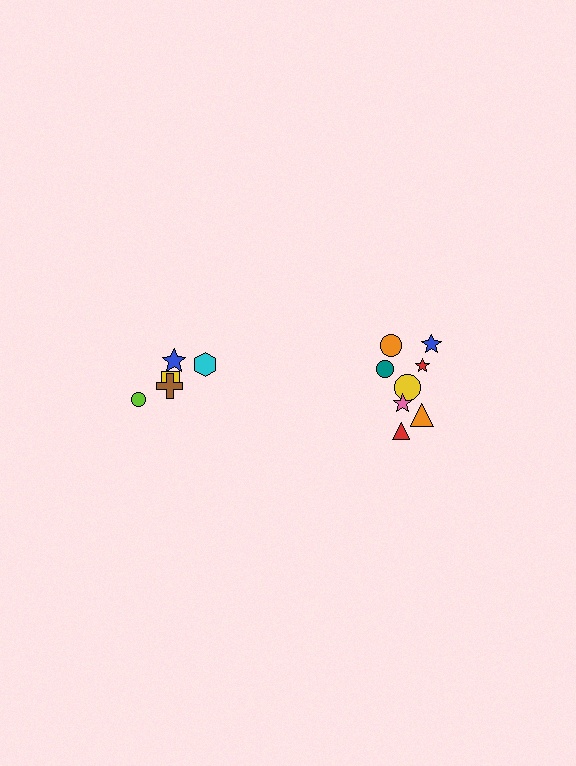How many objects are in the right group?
There are 8 objects.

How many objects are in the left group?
There are 5 objects.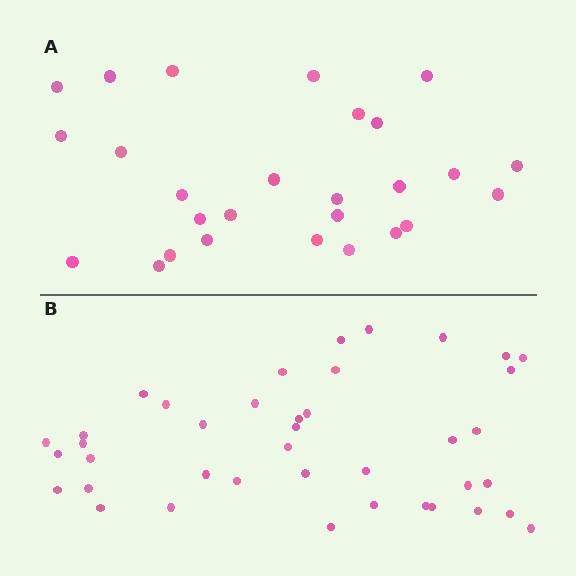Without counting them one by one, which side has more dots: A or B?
Region B (the bottom region) has more dots.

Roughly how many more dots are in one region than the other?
Region B has approximately 15 more dots than region A.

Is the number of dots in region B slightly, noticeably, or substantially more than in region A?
Region B has substantially more. The ratio is roughly 1.5 to 1.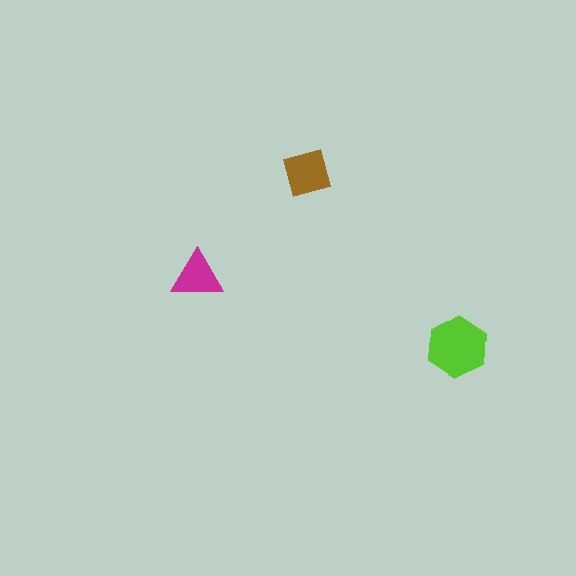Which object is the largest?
The lime hexagon.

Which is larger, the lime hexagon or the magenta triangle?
The lime hexagon.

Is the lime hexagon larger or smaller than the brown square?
Larger.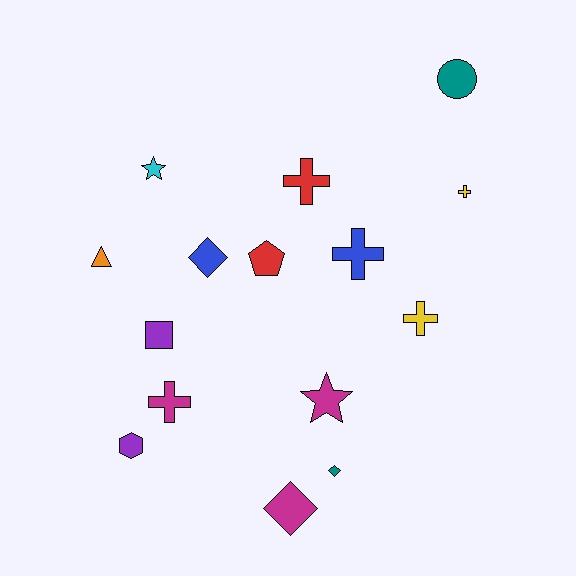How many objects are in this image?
There are 15 objects.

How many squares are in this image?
There is 1 square.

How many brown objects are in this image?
There are no brown objects.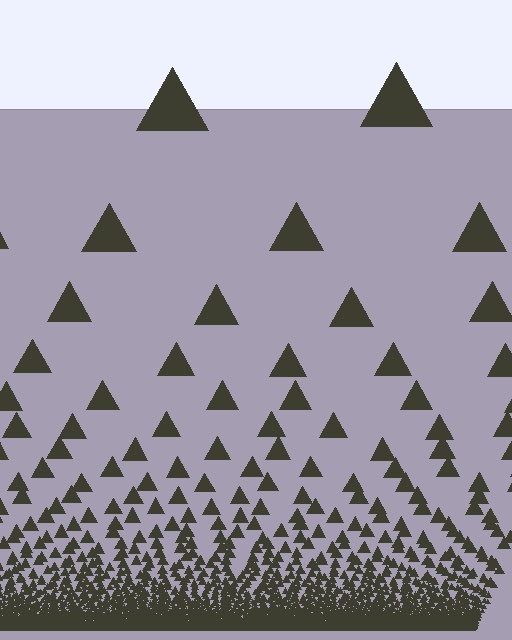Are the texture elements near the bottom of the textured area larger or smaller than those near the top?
Smaller. The gradient is inverted — elements near the bottom are smaller and denser.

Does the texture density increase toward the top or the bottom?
Density increases toward the bottom.